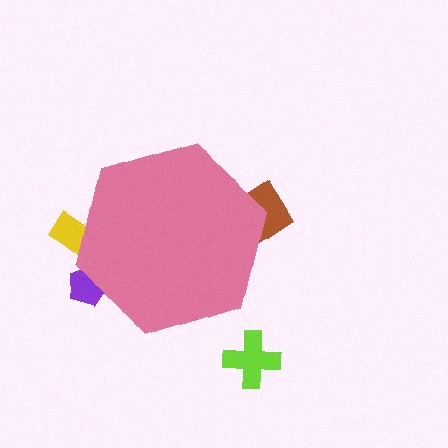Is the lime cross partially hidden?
No, the lime cross is fully visible.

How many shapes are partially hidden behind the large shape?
3 shapes are partially hidden.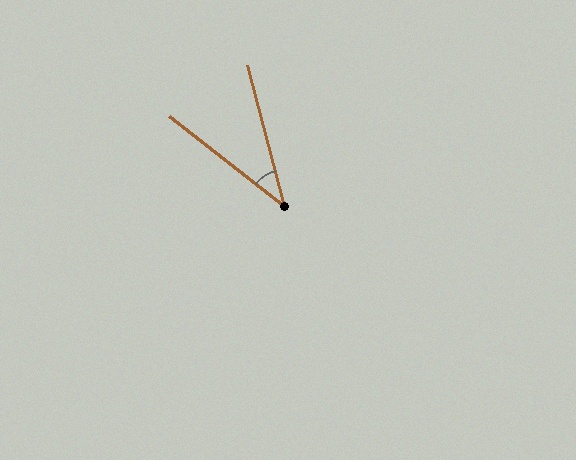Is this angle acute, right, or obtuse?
It is acute.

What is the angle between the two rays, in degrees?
Approximately 37 degrees.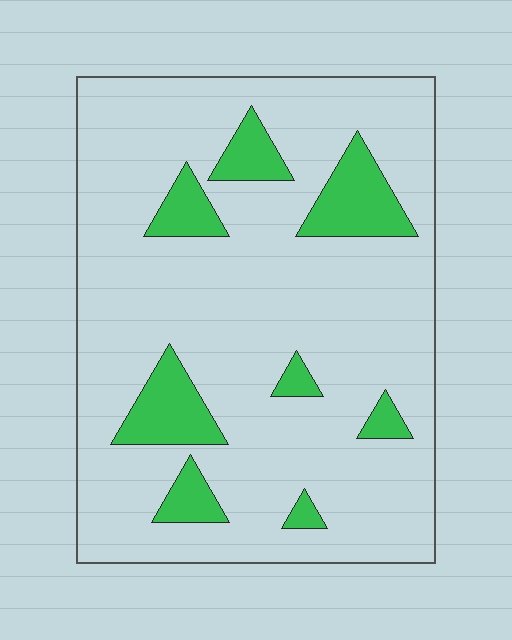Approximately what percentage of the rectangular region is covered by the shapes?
Approximately 15%.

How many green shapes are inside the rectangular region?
8.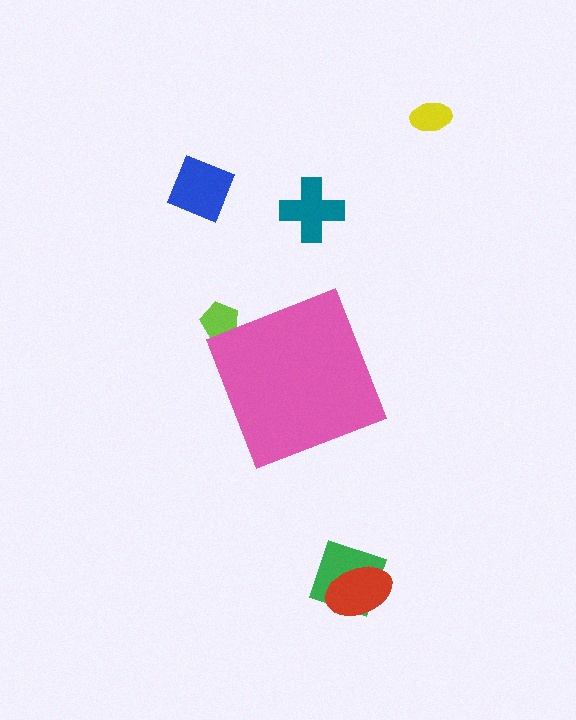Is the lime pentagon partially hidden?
Yes, the lime pentagon is partially hidden behind the pink diamond.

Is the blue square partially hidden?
No, the blue square is fully visible.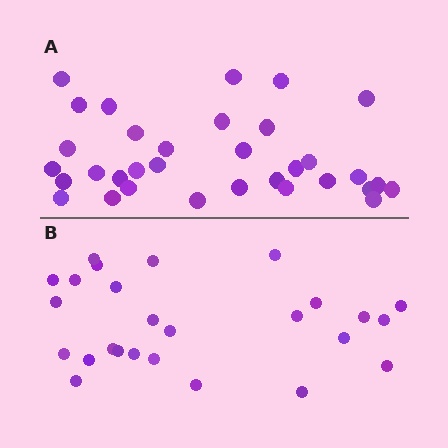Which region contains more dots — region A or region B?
Region A (the top region) has more dots.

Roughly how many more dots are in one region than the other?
Region A has roughly 8 or so more dots than region B.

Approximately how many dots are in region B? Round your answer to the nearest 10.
About 30 dots. (The exact count is 26, which rounds to 30.)